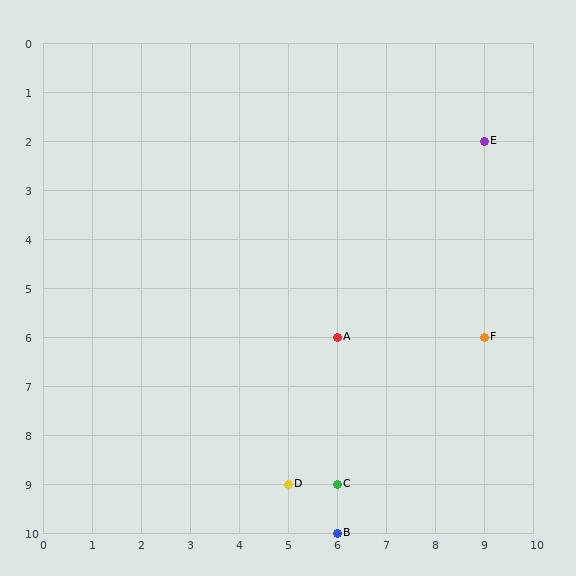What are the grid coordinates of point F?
Point F is at grid coordinates (9, 6).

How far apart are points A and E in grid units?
Points A and E are 3 columns and 4 rows apart (about 5.0 grid units diagonally).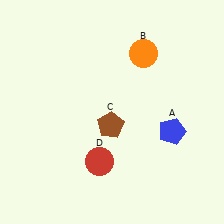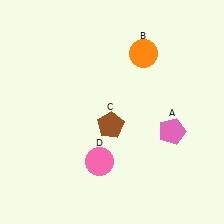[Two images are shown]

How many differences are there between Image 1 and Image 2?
There are 2 differences between the two images.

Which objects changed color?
A changed from blue to pink. D changed from red to pink.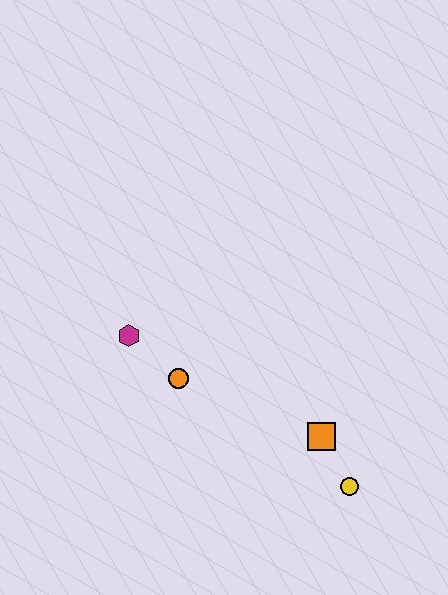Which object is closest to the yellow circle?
The orange square is closest to the yellow circle.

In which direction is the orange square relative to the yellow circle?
The orange square is above the yellow circle.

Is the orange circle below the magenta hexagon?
Yes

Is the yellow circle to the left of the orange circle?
No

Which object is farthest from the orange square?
The magenta hexagon is farthest from the orange square.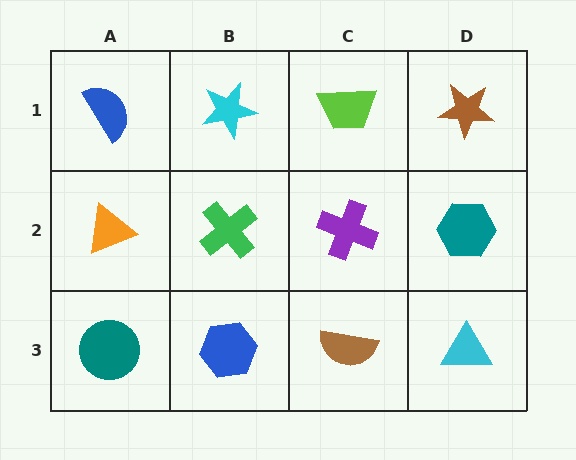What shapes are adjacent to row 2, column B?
A cyan star (row 1, column B), a blue hexagon (row 3, column B), an orange triangle (row 2, column A), a purple cross (row 2, column C).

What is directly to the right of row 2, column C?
A teal hexagon.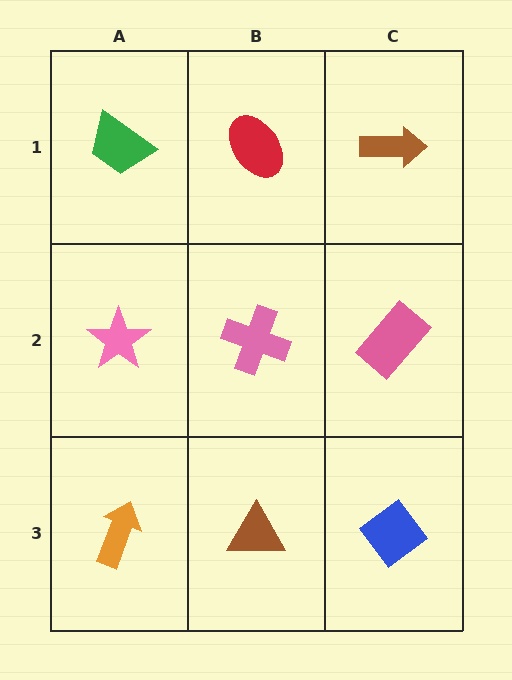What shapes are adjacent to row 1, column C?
A pink rectangle (row 2, column C), a red ellipse (row 1, column B).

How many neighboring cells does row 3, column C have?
2.